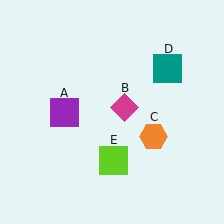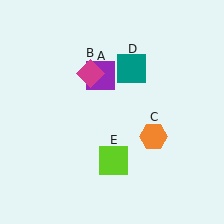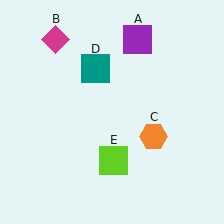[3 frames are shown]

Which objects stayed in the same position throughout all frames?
Orange hexagon (object C) and lime square (object E) remained stationary.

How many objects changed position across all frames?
3 objects changed position: purple square (object A), magenta diamond (object B), teal square (object D).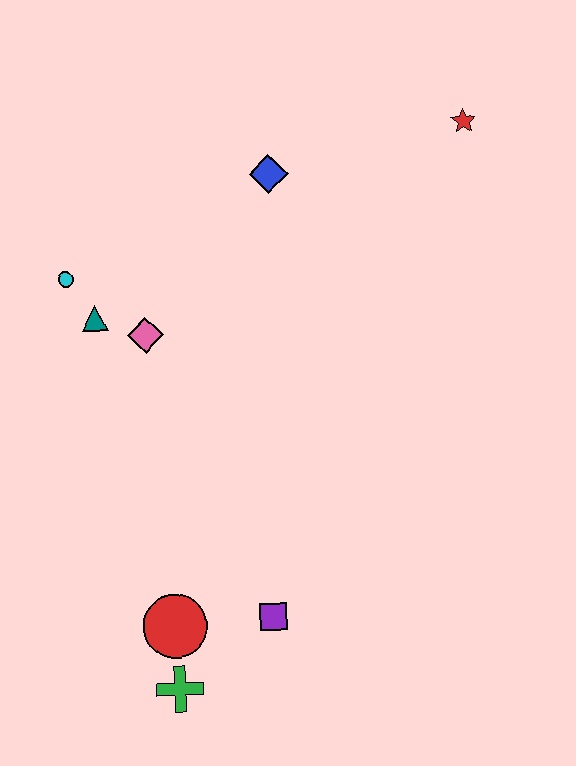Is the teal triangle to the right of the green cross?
No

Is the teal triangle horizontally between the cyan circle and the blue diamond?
Yes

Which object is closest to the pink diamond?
The teal triangle is closest to the pink diamond.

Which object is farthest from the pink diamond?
The red star is farthest from the pink diamond.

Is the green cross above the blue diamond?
No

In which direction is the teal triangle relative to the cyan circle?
The teal triangle is below the cyan circle.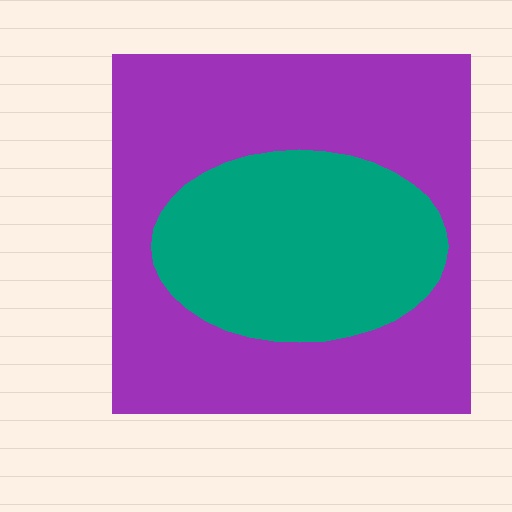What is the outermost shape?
The purple square.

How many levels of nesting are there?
2.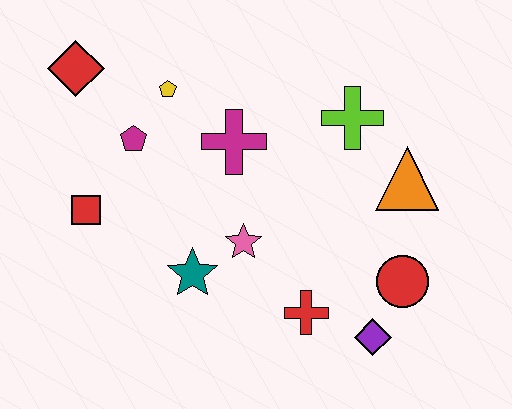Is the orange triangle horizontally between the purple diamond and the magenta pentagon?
No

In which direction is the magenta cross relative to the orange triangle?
The magenta cross is to the left of the orange triangle.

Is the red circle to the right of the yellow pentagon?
Yes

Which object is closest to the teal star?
The pink star is closest to the teal star.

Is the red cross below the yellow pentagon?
Yes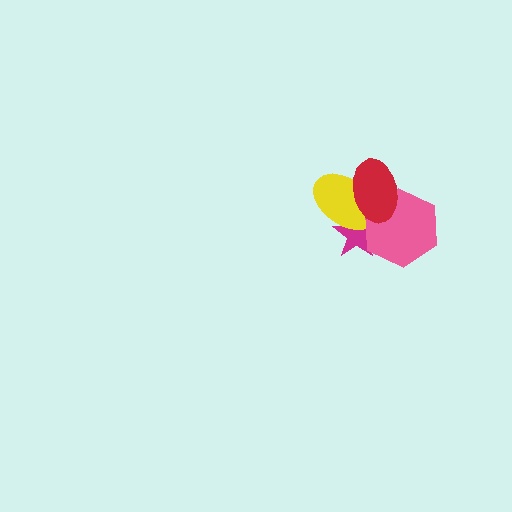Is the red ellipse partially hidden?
No, no other shape covers it.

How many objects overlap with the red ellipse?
3 objects overlap with the red ellipse.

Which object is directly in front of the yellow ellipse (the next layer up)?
The pink hexagon is directly in front of the yellow ellipse.